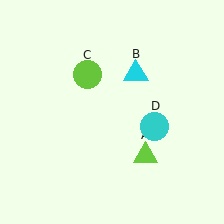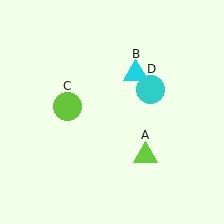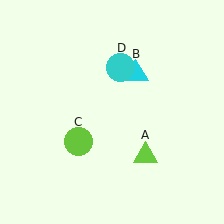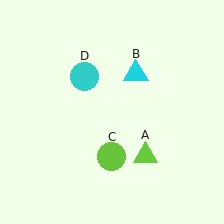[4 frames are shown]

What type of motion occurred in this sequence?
The lime circle (object C), cyan circle (object D) rotated counterclockwise around the center of the scene.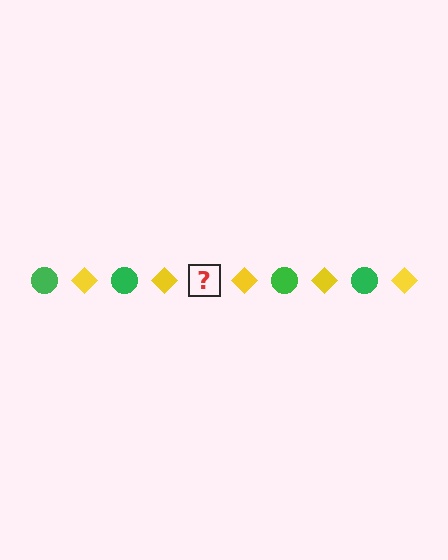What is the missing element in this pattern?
The missing element is a green circle.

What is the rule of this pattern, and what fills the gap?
The rule is that the pattern alternates between green circle and yellow diamond. The gap should be filled with a green circle.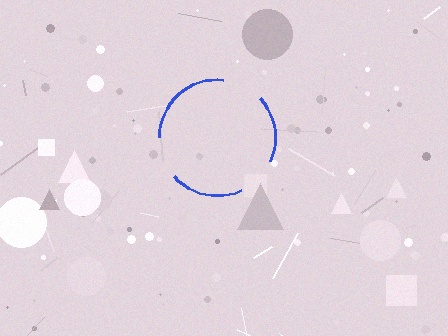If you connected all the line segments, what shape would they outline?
They would outline a circle.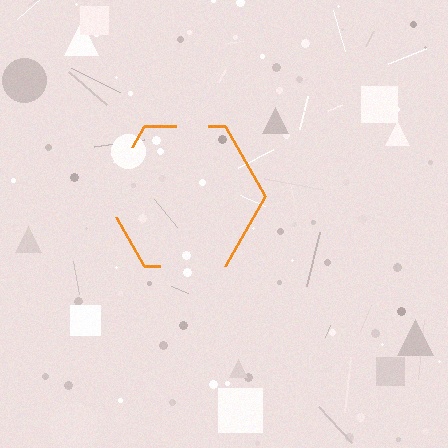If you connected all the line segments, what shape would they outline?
They would outline a hexagon.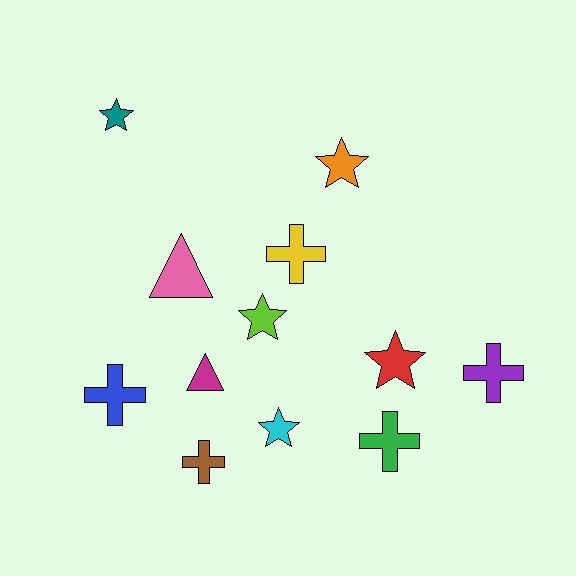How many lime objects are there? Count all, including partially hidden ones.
There is 1 lime object.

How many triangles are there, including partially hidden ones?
There are 2 triangles.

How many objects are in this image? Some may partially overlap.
There are 12 objects.